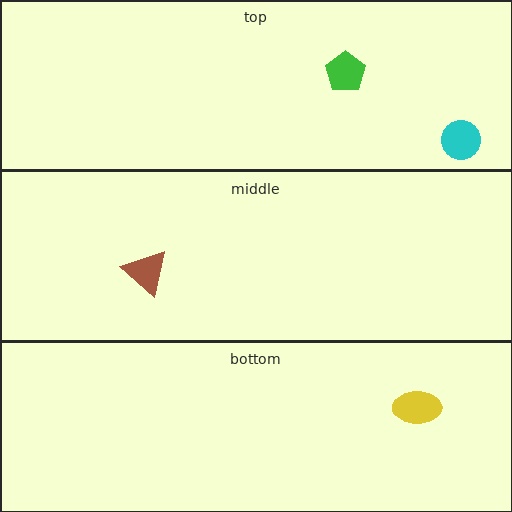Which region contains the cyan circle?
The top region.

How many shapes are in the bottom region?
1.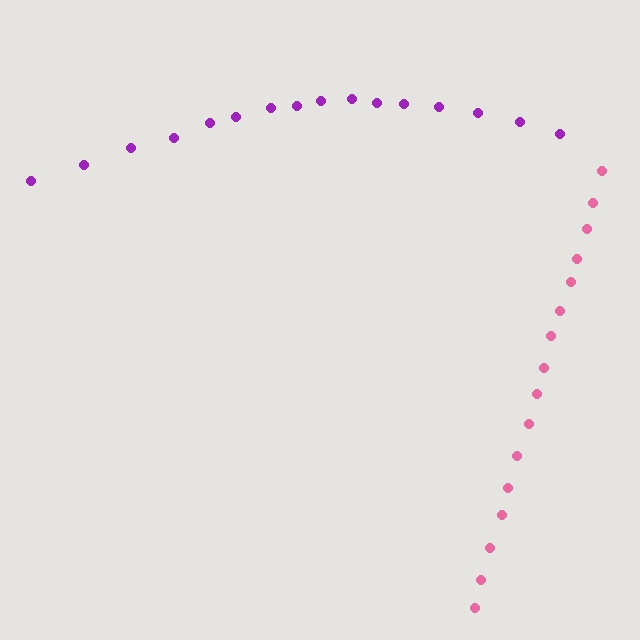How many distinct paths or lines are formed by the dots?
There are 2 distinct paths.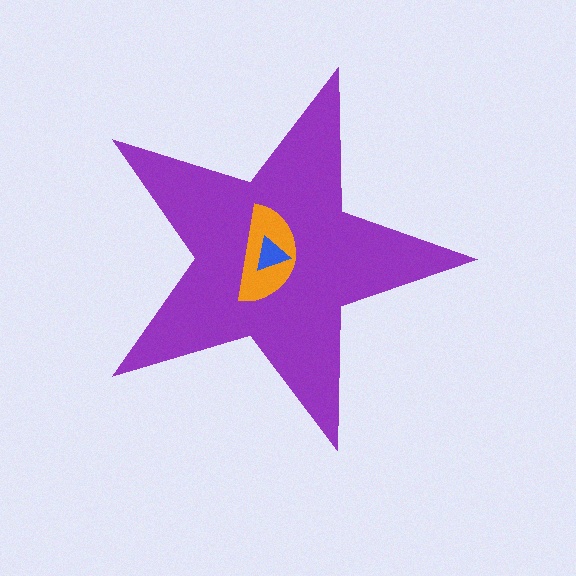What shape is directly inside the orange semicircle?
The blue triangle.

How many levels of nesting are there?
3.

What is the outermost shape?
The purple star.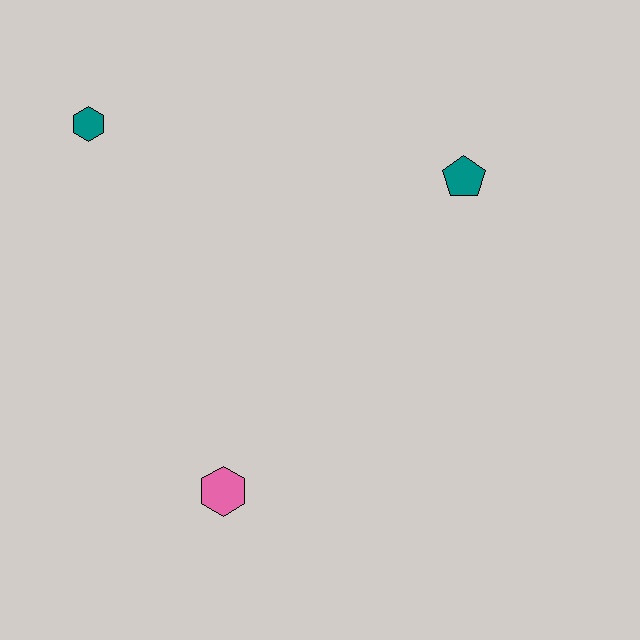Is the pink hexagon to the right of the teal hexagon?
Yes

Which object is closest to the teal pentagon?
The teal hexagon is closest to the teal pentagon.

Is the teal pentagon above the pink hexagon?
Yes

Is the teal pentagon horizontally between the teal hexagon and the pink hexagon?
No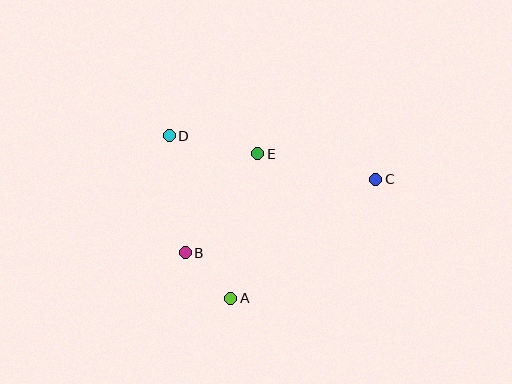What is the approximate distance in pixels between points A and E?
The distance between A and E is approximately 147 pixels.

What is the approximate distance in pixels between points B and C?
The distance between B and C is approximately 204 pixels.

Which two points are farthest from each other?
Points C and D are farthest from each other.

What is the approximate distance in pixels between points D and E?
The distance between D and E is approximately 90 pixels.